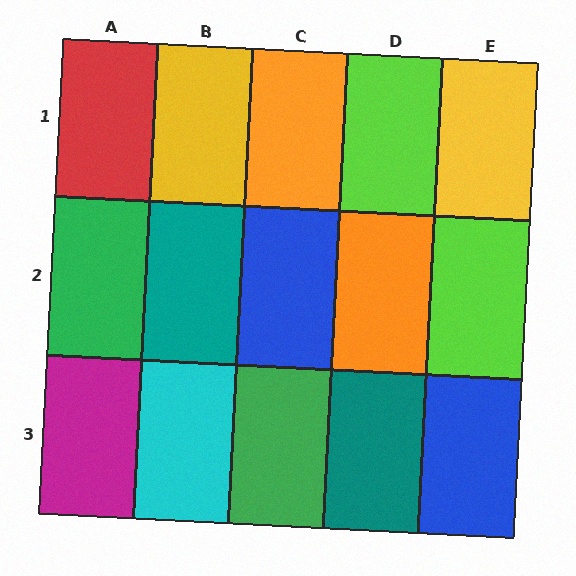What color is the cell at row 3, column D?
Teal.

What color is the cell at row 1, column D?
Lime.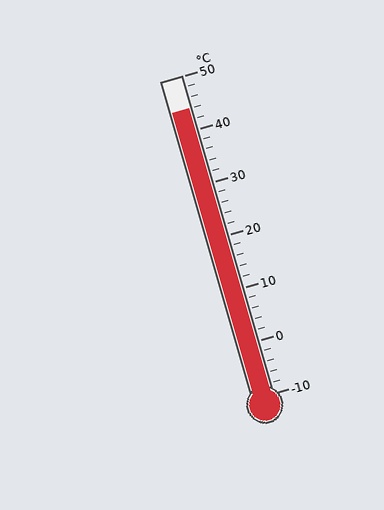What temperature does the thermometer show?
The thermometer shows approximately 44°C.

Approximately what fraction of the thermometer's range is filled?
The thermometer is filled to approximately 90% of its range.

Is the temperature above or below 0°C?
The temperature is above 0°C.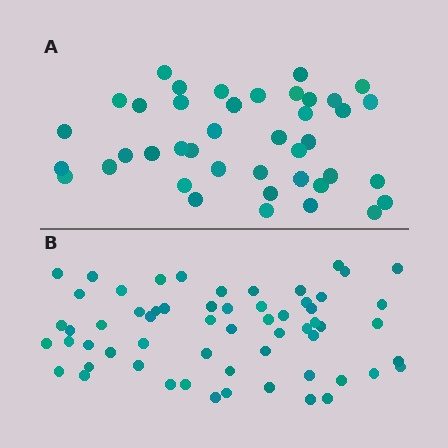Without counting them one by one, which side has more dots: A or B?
Region B (the bottom region) has more dots.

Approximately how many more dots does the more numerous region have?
Region B has approximately 20 more dots than region A.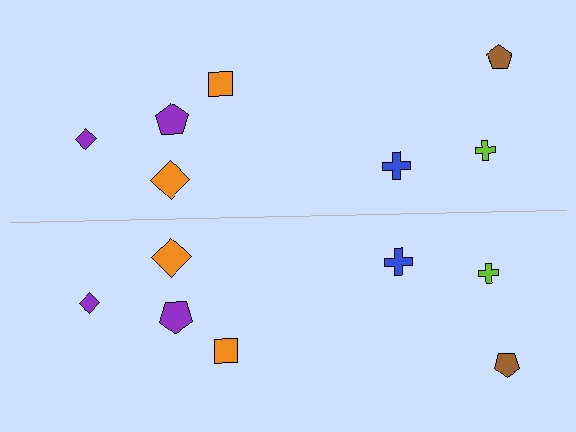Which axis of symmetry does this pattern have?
The pattern has a horizontal axis of symmetry running through the center of the image.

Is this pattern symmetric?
Yes, this pattern has bilateral (reflection) symmetry.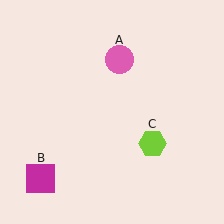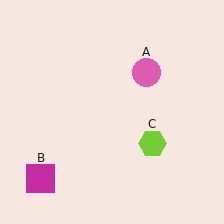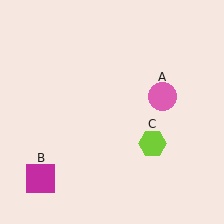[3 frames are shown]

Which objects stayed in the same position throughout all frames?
Magenta square (object B) and lime hexagon (object C) remained stationary.